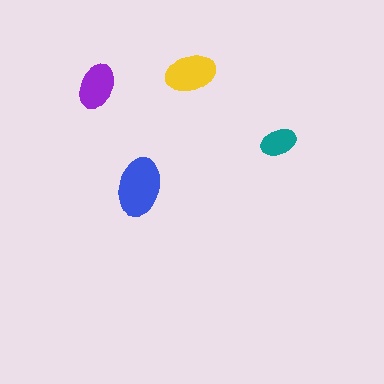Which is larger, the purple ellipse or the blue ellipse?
The blue one.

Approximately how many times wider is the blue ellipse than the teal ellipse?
About 1.5 times wider.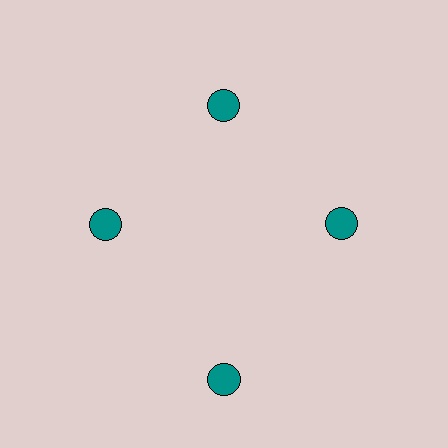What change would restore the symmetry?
The symmetry would be restored by moving it inward, back onto the ring so that all 4 circles sit at equal angles and equal distance from the center.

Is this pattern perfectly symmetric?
No. The 4 teal circles are arranged in a ring, but one element near the 6 o'clock position is pushed outward from the center, breaking the 4-fold rotational symmetry.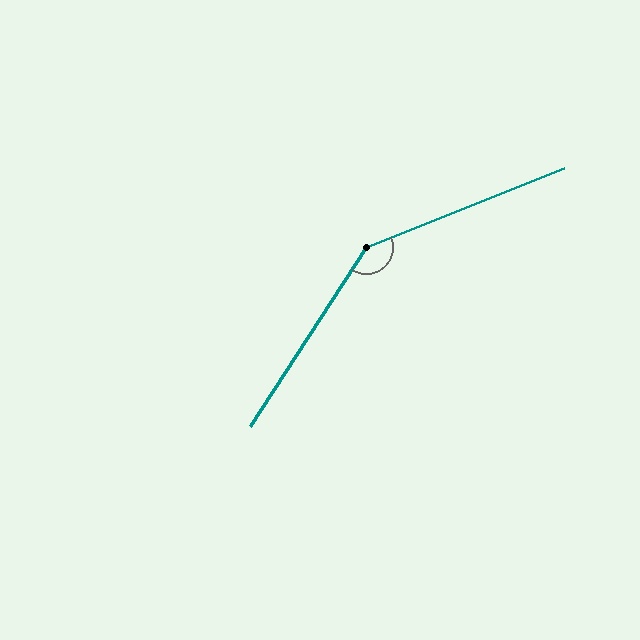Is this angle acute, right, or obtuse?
It is obtuse.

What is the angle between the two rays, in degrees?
Approximately 145 degrees.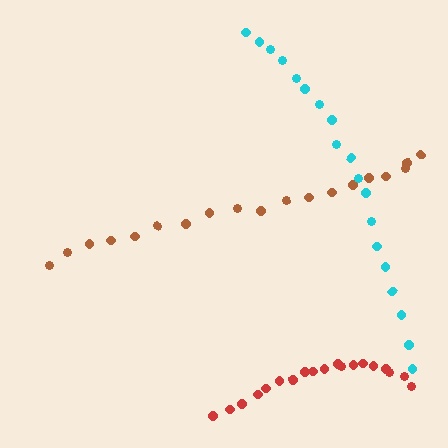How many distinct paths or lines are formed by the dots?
There are 3 distinct paths.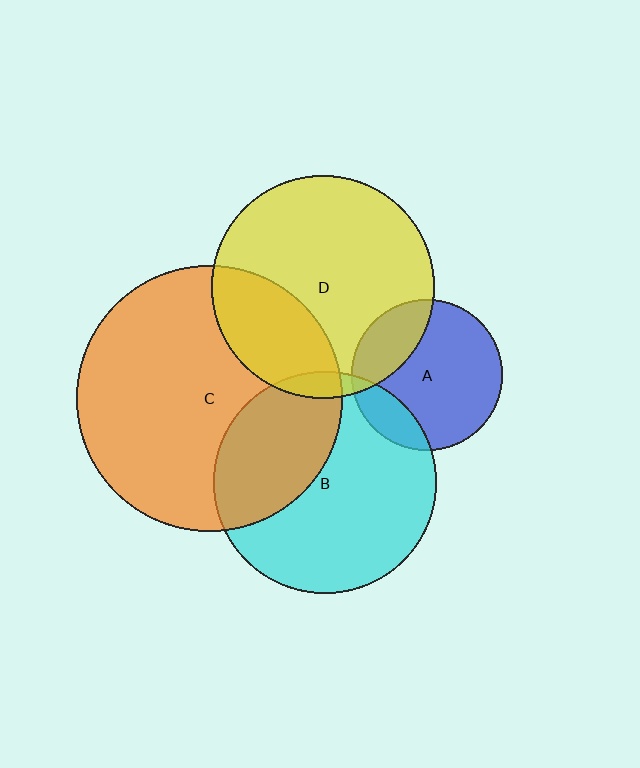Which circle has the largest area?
Circle C (orange).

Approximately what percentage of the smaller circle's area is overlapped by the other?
Approximately 15%.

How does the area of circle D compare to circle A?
Approximately 2.2 times.